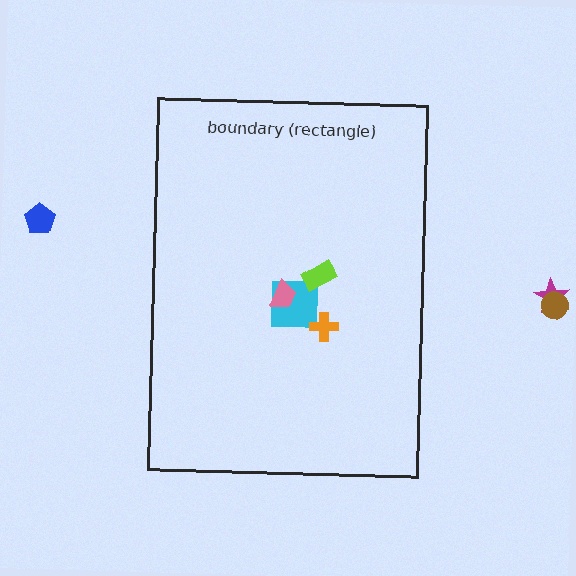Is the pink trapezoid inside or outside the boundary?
Inside.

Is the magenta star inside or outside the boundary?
Outside.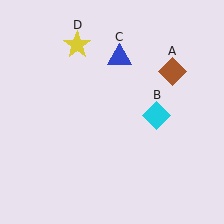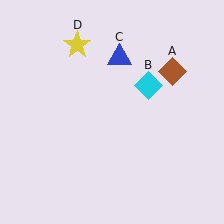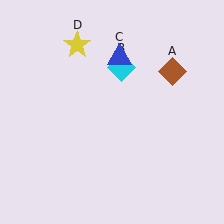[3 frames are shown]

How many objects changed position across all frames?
1 object changed position: cyan diamond (object B).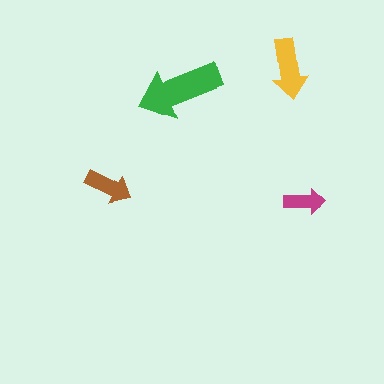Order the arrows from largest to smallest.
the green one, the yellow one, the brown one, the magenta one.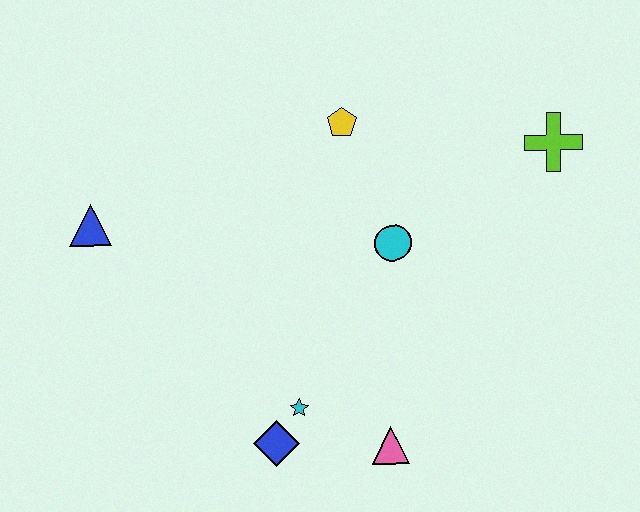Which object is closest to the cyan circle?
The yellow pentagon is closest to the cyan circle.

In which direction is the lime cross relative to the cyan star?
The lime cross is above the cyan star.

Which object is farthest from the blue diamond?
The lime cross is farthest from the blue diamond.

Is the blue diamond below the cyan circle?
Yes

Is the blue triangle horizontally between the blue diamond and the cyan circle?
No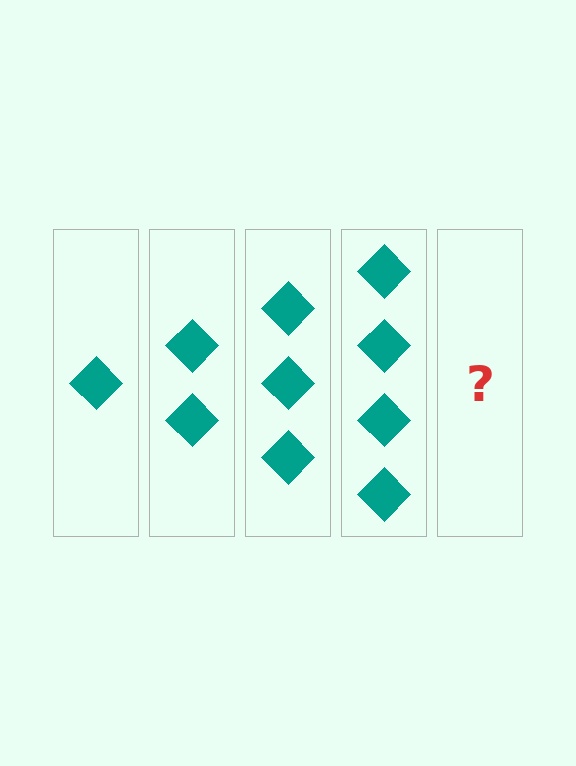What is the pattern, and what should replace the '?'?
The pattern is that each step adds one more diamond. The '?' should be 5 diamonds.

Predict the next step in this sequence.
The next step is 5 diamonds.